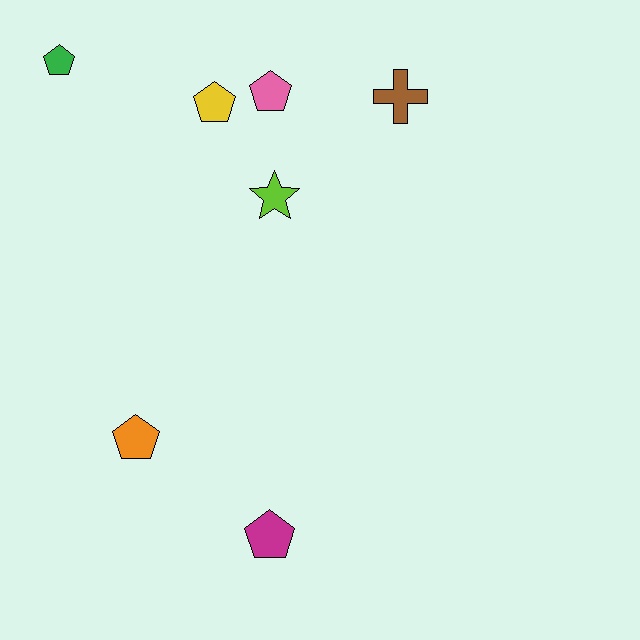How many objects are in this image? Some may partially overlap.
There are 7 objects.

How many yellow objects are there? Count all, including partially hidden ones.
There is 1 yellow object.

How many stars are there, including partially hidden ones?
There is 1 star.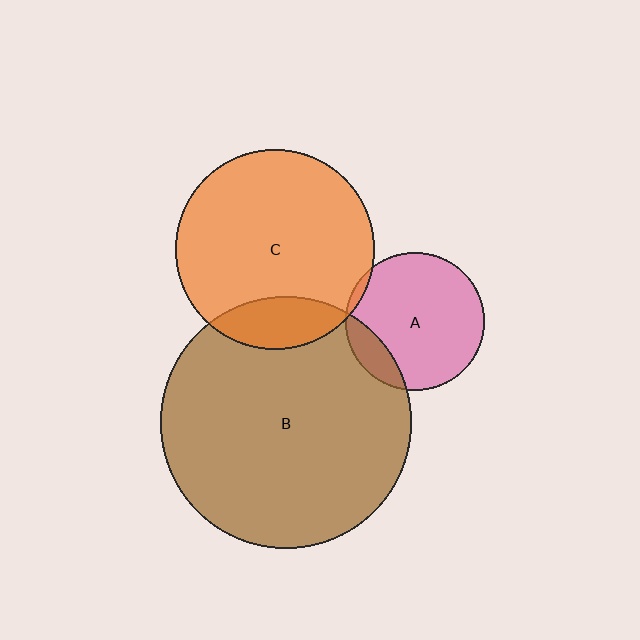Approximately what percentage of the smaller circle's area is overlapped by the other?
Approximately 15%.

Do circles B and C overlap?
Yes.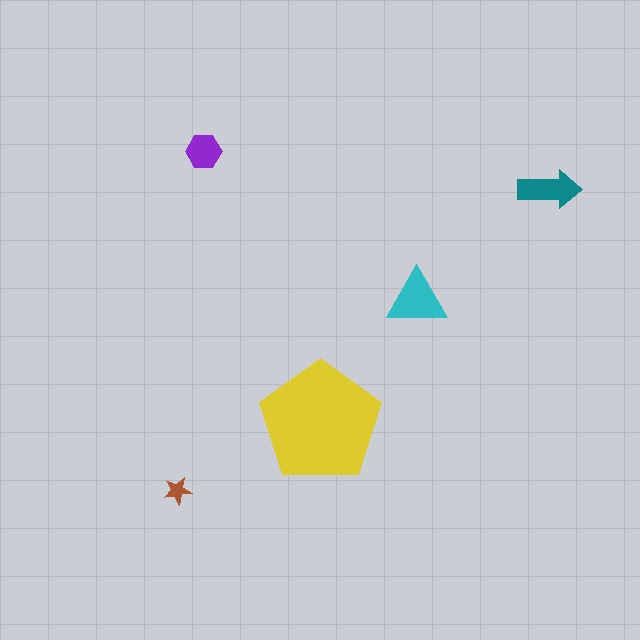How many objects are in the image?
There are 5 objects in the image.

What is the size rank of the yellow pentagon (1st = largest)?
1st.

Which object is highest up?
The purple hexagon is topmost.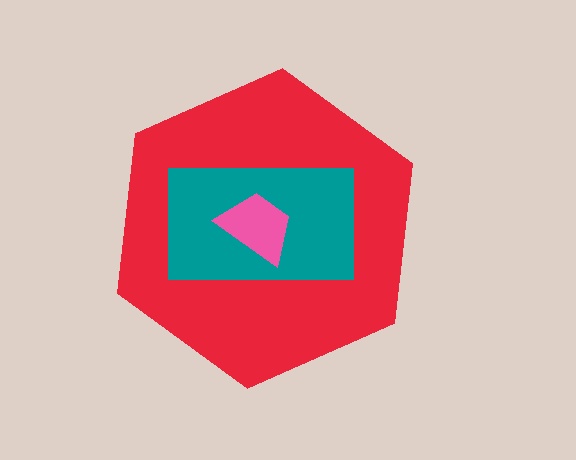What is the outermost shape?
The red hexagon.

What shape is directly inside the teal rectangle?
The pink trapezoid.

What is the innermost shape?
The pink trapezoid.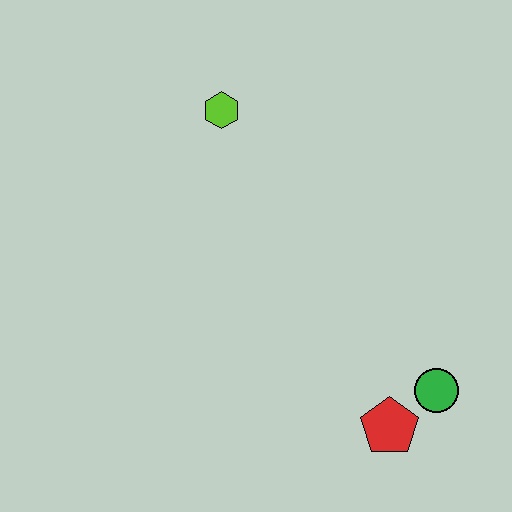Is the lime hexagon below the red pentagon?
No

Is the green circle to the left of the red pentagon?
No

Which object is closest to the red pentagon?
The green circle is closest to the red pentagon.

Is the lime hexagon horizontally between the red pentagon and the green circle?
No